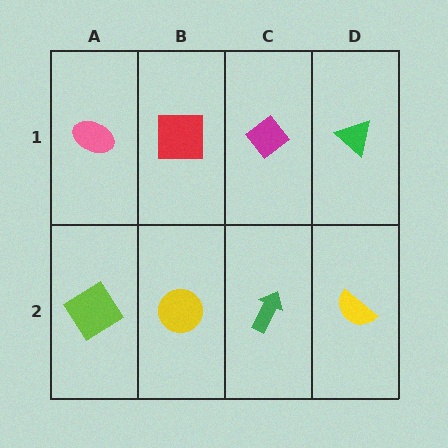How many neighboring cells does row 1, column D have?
2.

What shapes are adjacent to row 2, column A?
A pink ellipse (row 1, column A), a yellow circle (row 2, column B).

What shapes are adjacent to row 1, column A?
A lime diamond (row 2, column A), a red square (row 1, column B).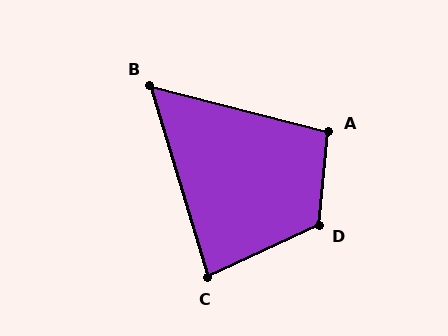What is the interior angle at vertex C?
Approximately 82 degrees (acute).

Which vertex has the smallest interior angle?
B, at approximately 59 degrees.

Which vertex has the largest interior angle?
D, at approximately 121 degrees.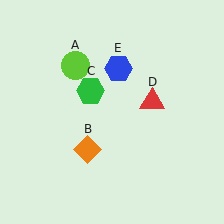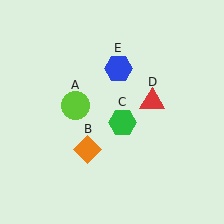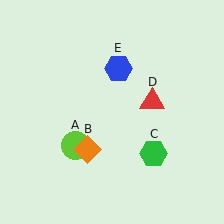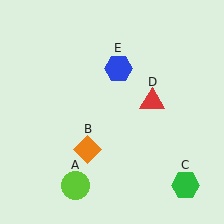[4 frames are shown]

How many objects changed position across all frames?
2 objects changed position: lime circle (object A), green hexagon (object C).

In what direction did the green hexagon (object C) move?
The green hexagon (object C) moved down and to the right.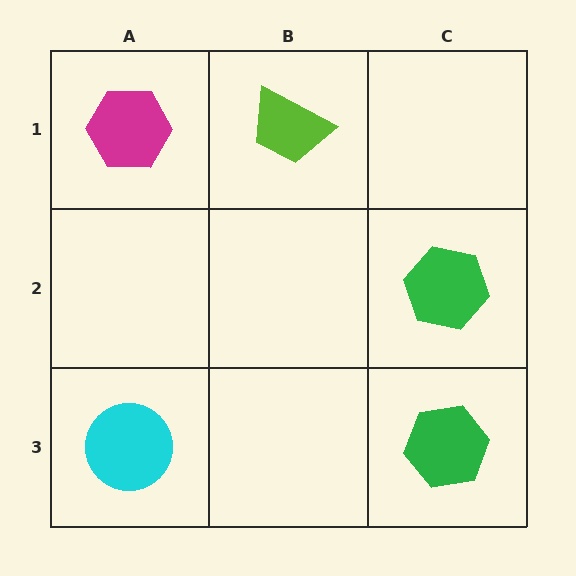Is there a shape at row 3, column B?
No, that cell is empty.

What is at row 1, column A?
A magenta hexagon.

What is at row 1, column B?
A lime trapezoid.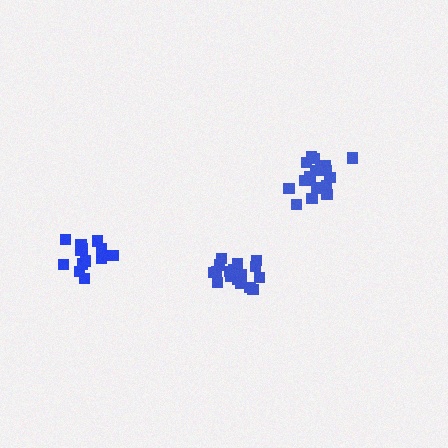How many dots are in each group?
Group 1: 18 dots, Group 2: 17 dots, Group 3: 13 dots (48 total).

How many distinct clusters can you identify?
There are 3 distinct clusters.